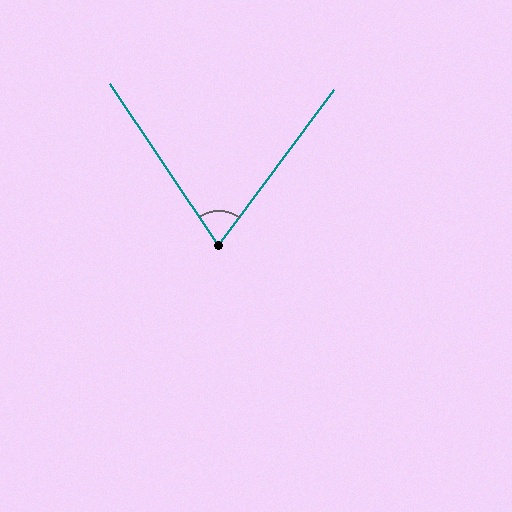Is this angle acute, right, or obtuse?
It is acute.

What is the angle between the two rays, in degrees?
Approximately 70 degrees.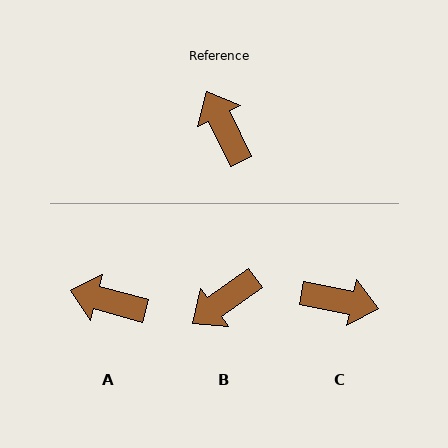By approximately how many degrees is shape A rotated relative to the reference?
Approximately 49 degrees counter-clockwise.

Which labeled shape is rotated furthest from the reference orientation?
C, about 127 degrees away.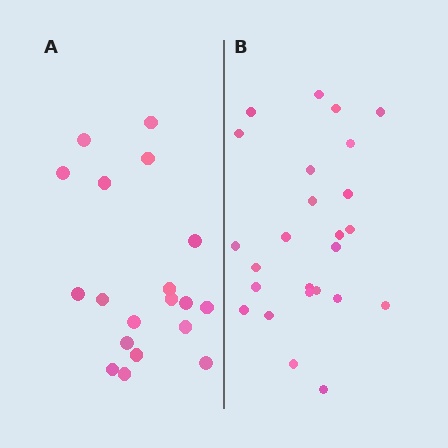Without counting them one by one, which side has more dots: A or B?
Region B (the right region) has more dots.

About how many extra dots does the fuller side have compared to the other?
Region B has about 6 more dots than region A.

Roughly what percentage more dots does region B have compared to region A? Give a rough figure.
About 30% more.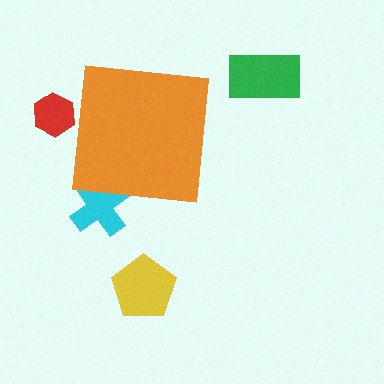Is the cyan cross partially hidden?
Yes, the cyan cross is partially hidden behind the orange square.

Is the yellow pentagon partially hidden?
No, the yellow pentagon is fully visible.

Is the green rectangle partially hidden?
No, the green rectangle is fully visible.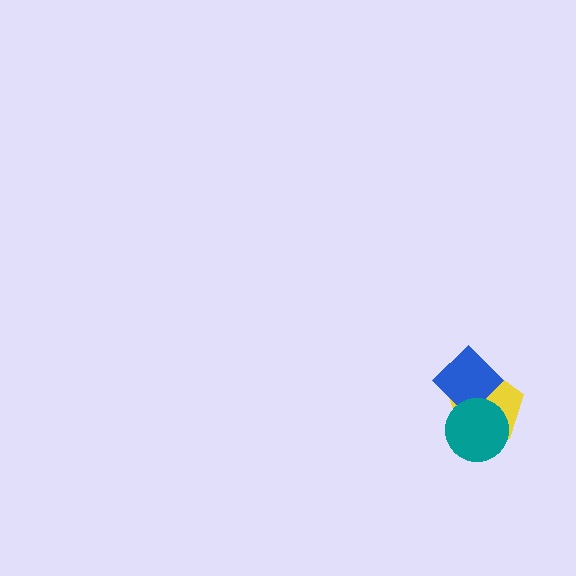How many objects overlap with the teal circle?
2 objects overlap with the teal circle.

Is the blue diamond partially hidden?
Yes, it is partially covered by another shape.